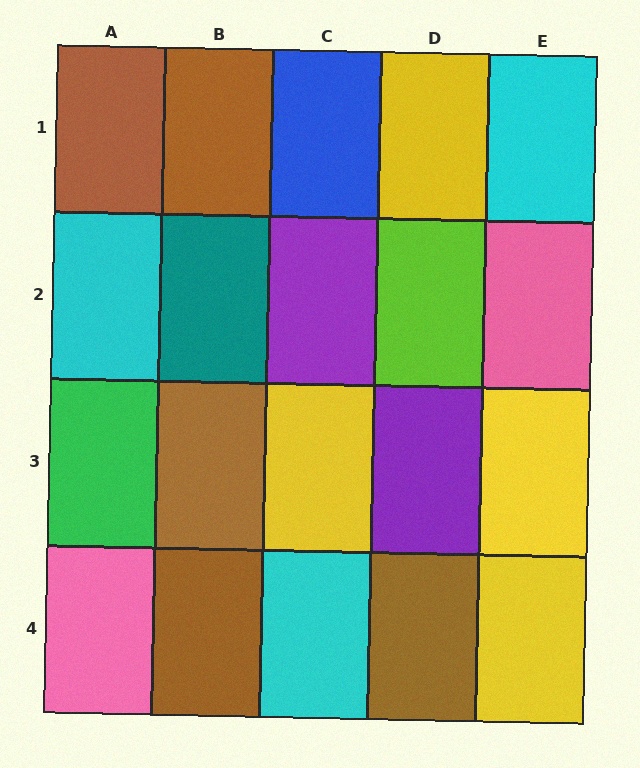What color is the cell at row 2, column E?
Pink.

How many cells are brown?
5 cells are brown.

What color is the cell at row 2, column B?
Teal.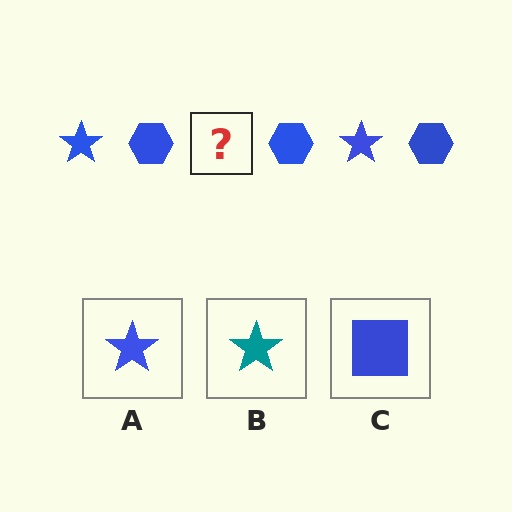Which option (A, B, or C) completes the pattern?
A.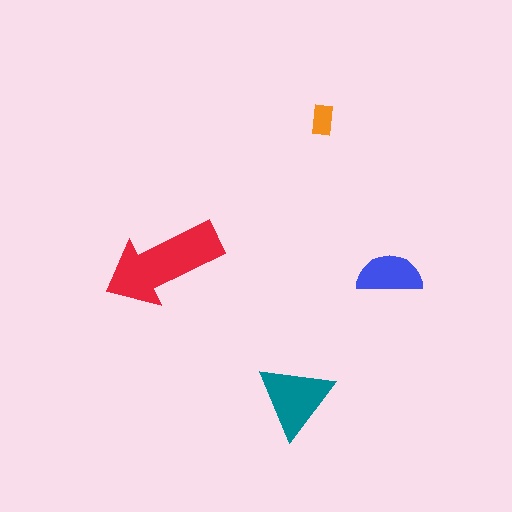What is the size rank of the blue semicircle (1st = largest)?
3rd.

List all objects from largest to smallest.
The red arrow, the teal triangle, the blue semicircle, the orange rectangle.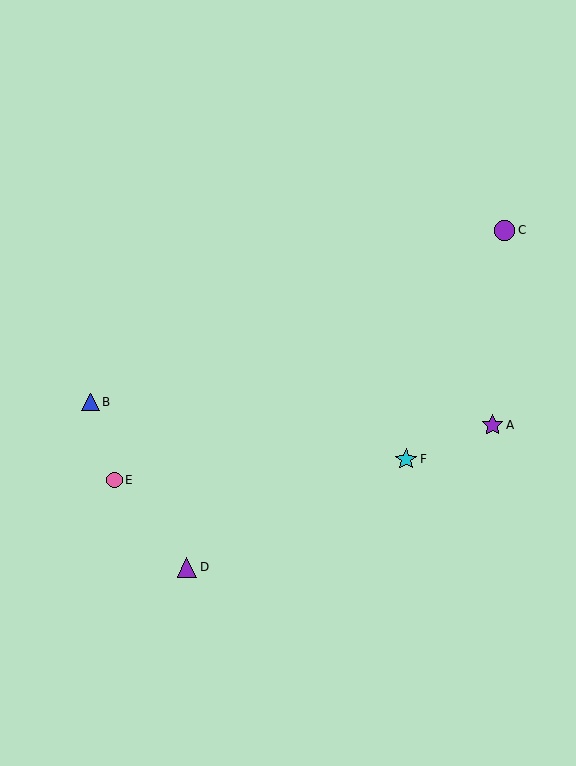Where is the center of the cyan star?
The center of the cyan star is at (406, 459).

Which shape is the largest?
The purple star (labeled A) is the largest.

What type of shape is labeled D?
Shape D is a purple triangle.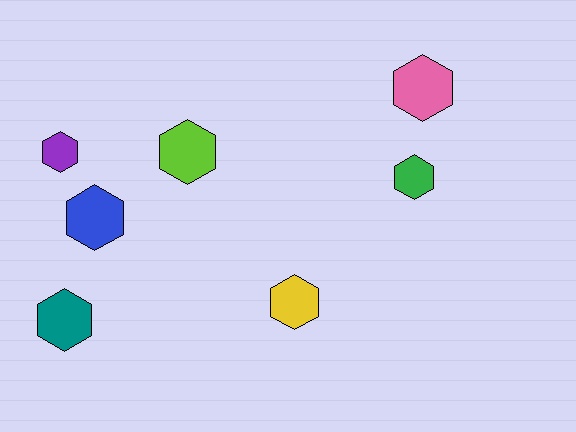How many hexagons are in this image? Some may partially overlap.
There are 7 hexagons.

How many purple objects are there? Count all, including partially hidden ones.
There is 1 purple object.